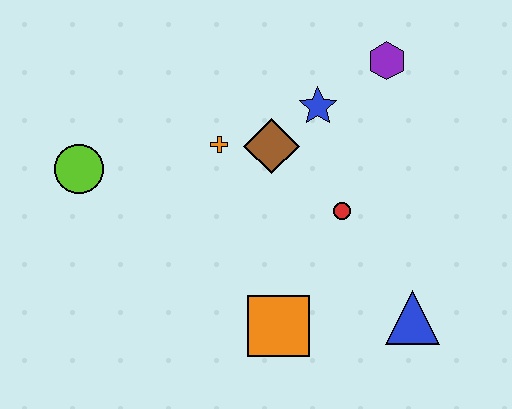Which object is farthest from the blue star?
The lime circle is farthest from the blue star.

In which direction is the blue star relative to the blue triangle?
The blue star is above the blue triangle.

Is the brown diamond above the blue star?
No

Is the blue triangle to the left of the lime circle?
No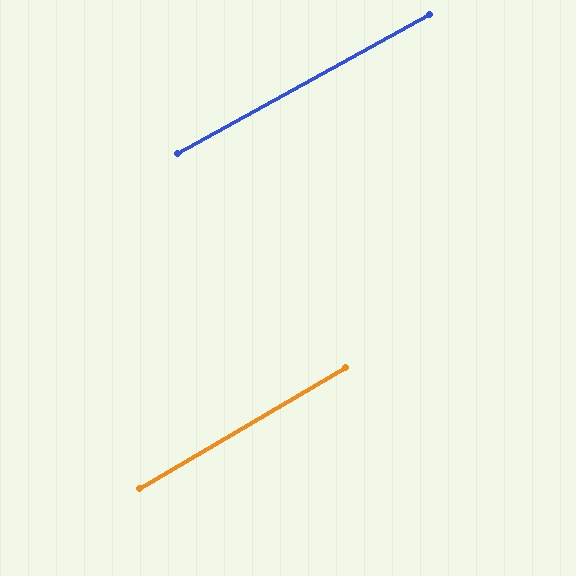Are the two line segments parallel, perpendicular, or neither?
Parallel — their directions differ by only 1.3°.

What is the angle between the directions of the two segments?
Approximately 1 degree.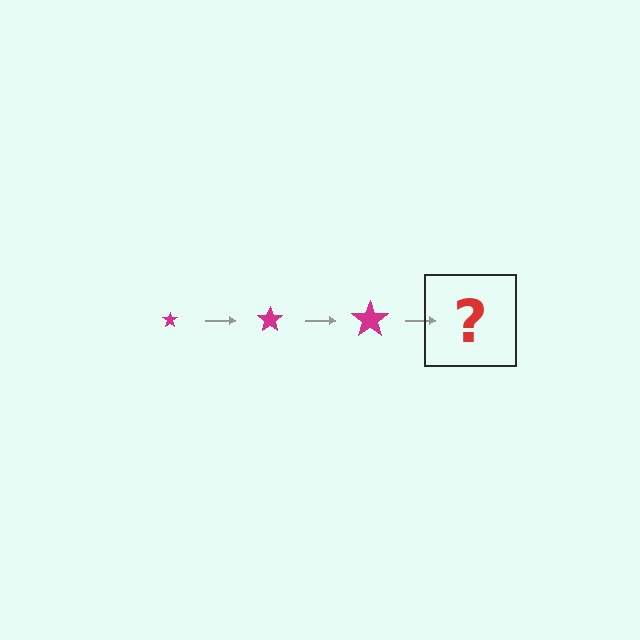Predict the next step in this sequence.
The next step is a magenta star, larger than the previous one.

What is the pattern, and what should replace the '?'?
The pattern is that the star gets progressively larger each step. The '?' should be a magenta star, larger than the previous one.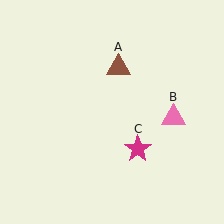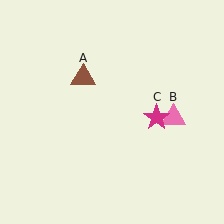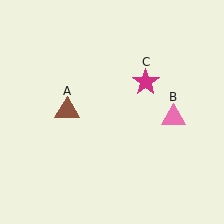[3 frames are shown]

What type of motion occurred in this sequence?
The brown triangle (object A), magenta star (object C) rotated counterclockwise around the center of the scene.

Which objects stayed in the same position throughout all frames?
Pink triangle (object B) remained stationary.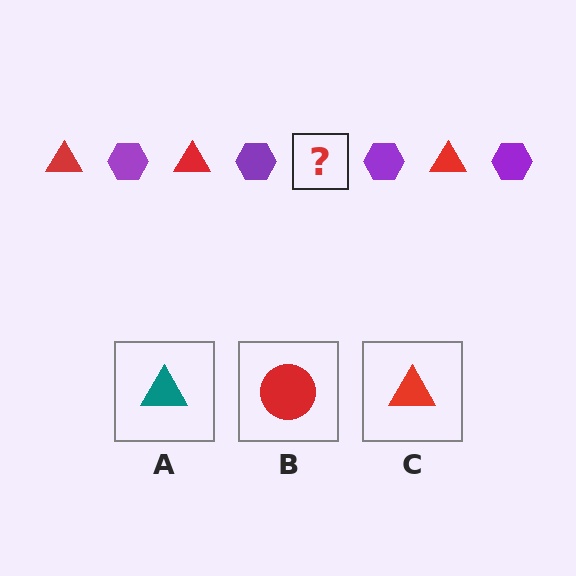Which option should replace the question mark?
Option C.